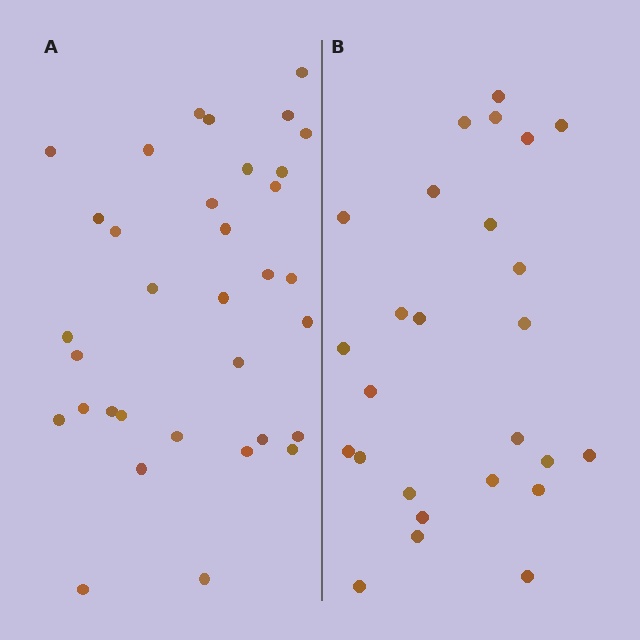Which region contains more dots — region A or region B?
Region A (the left region) has more dots.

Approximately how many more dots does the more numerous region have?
Region A has roughly 8 or so more dots than region B.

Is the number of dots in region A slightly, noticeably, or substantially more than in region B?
Region A has noticeably more, but not dramatically so. The ratio is roughly 1.3 to 1.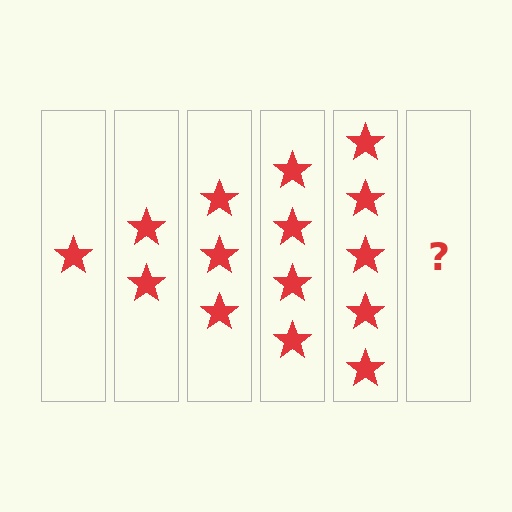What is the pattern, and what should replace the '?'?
The pattern is that each step adds one more star. The '?' should be 6 stars.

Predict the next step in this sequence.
The next step is 6 stars.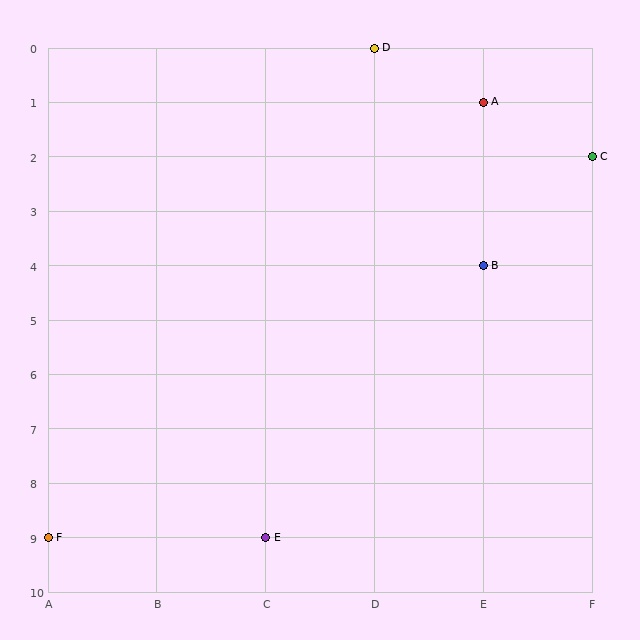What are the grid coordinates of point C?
Point C is at grid coordinates (F, 2).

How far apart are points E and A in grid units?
Points E and A are 2 columns and 8 rows apart (about 8.2 grid units diagonally).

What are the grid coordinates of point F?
Point F is at grid coordinates (A, 9).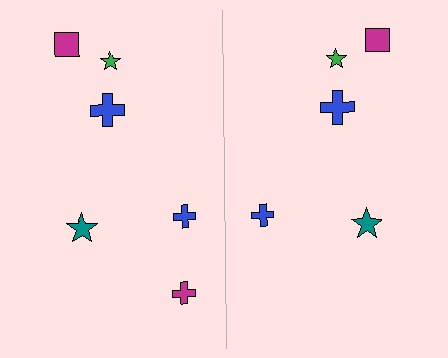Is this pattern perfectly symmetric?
No, the pattern is not perfectly symmetric. A magenta cross is missing from the right side.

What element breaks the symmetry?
A magenta cross is missing from the right side.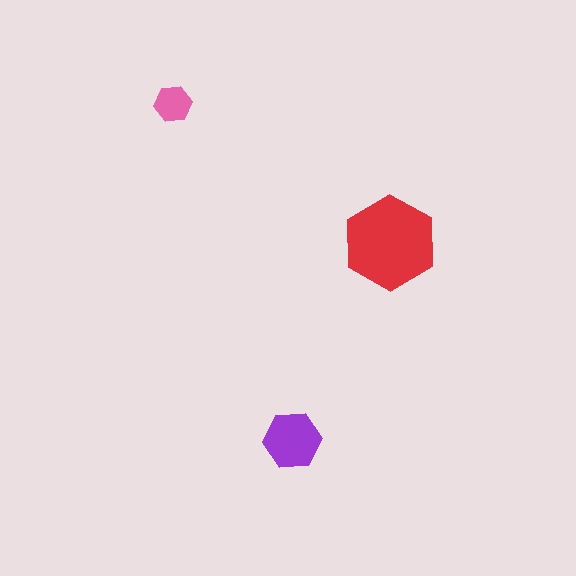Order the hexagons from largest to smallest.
the red one, the purple one, the pink one.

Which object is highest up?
The pink hexagon is topmost.